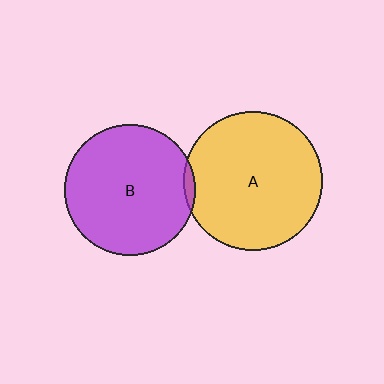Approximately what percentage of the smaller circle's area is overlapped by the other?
Approximately 5%.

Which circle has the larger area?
Circle A (yellow).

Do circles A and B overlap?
Yes.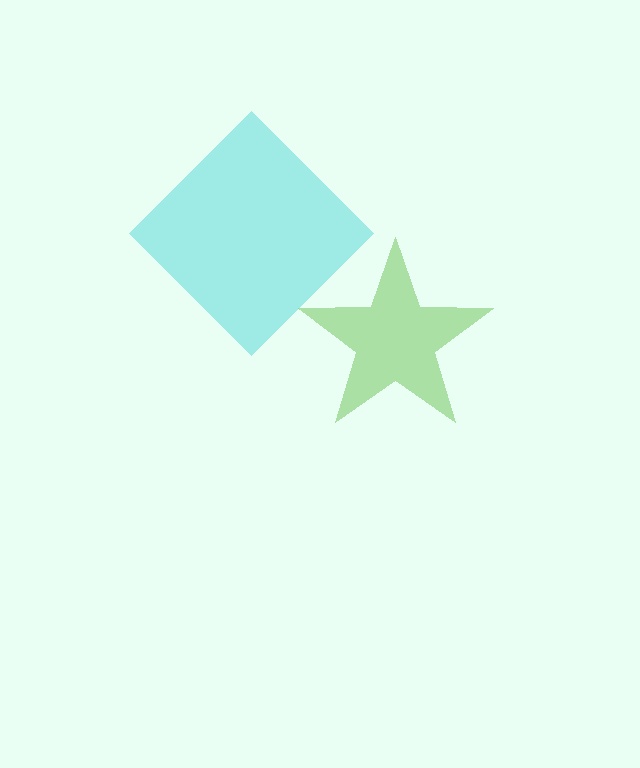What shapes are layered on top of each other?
The layered shapes are: a lime star, a cyan diamond.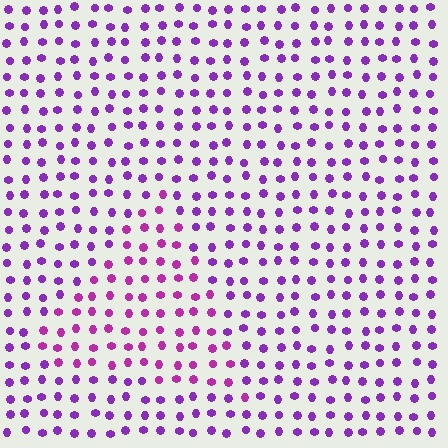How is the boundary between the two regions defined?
The boundary is defined purely by a slight shift in hue (about 29 degrees). Spacing, size, and orientation are identical on both sides.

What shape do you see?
I see a triangle.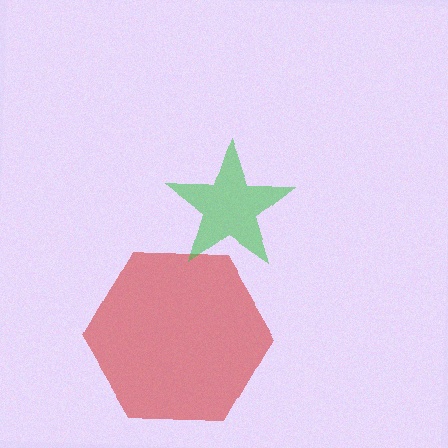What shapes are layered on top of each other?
The layered shapes are: a red hexagon, a green star.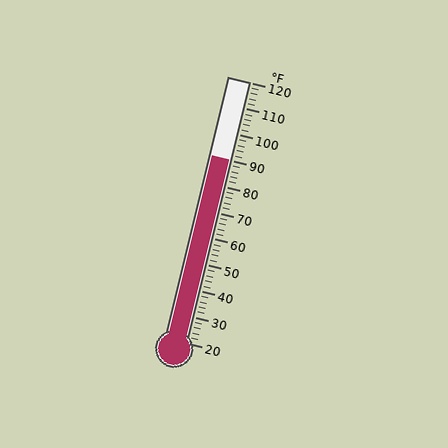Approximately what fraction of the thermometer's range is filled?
The thermometer is filled to approximately 70% of its range.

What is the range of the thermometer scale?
The thermometer scale ranges from 20°F to 120°F.